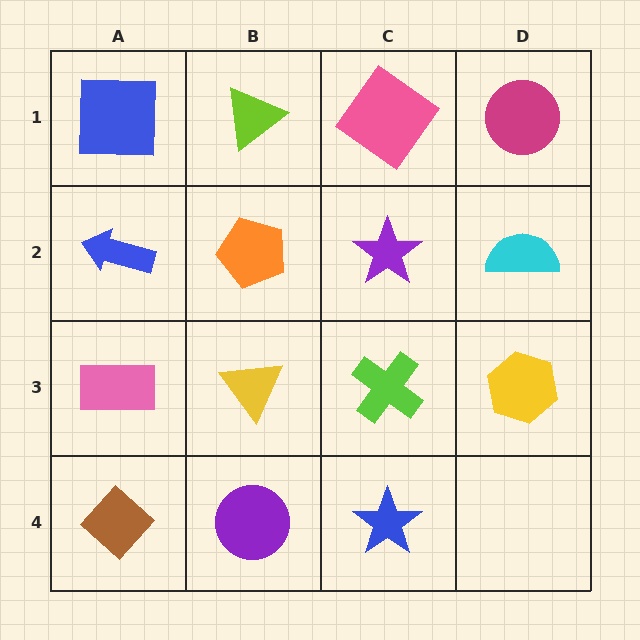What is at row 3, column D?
A yellow hexagon.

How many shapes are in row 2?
4 shapes.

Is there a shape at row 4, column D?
No, that cell is empty.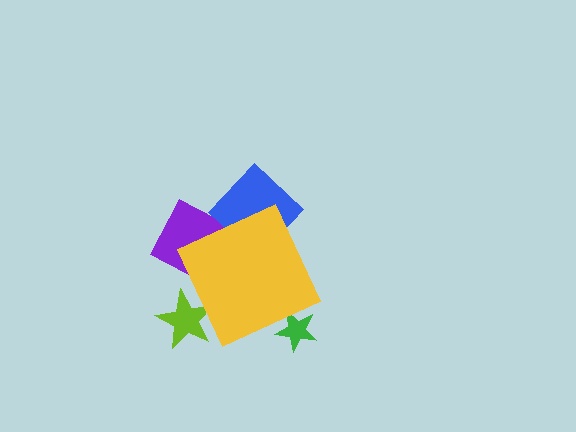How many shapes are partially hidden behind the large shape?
4 shapes are partially hidden.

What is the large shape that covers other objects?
A yellow diamond.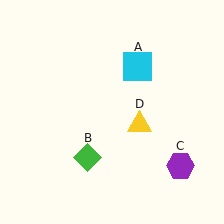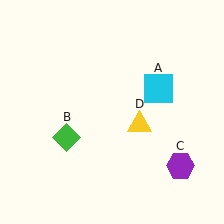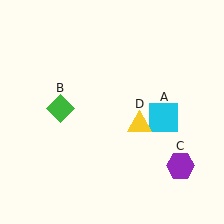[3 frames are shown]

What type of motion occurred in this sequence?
The cyan square (object A), green diamond (object B) rotated clockwise around the center of the scene.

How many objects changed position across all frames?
2 objects changed position: cyan square (object A), green diamond (object B).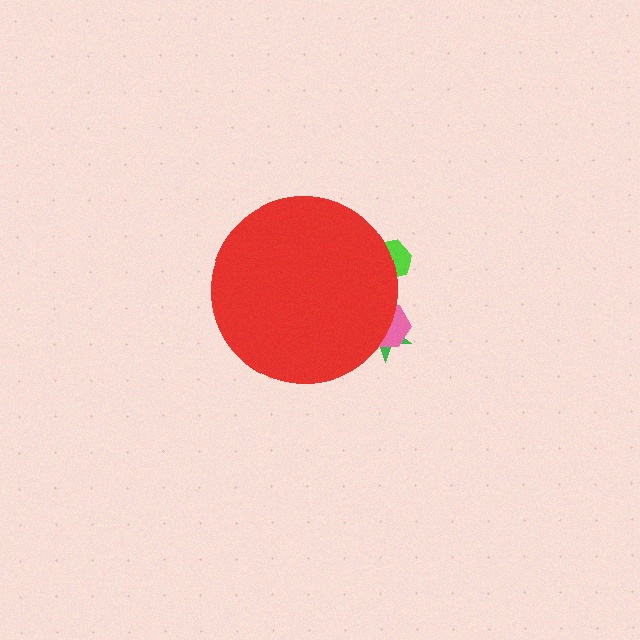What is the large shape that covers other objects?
A red circle.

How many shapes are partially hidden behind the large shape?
3 shapes are partially hidden.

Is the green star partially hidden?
Yes, the green star is partially hidden behind the red circle.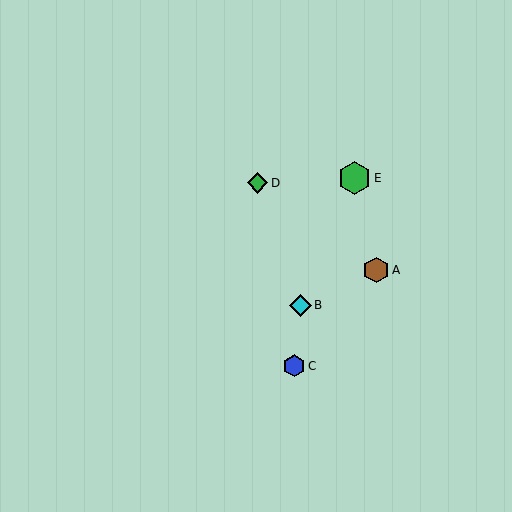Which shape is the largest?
The green hexagon (labeled E) is the largest.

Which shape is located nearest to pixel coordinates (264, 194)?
The green diamond (labeled D) at (257, 183) is nearest to that location.